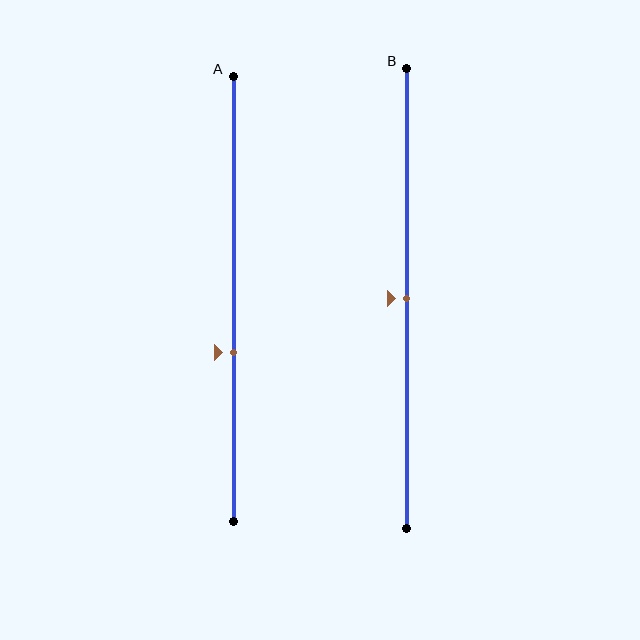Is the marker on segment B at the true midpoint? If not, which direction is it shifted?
Yes, the marker on segment B is at the true midpoint.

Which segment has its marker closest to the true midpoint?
Segment B has its marker closest to the true midpoint.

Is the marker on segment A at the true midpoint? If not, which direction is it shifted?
No, the marker on segment A is shifted downward by about 12% of the segment length.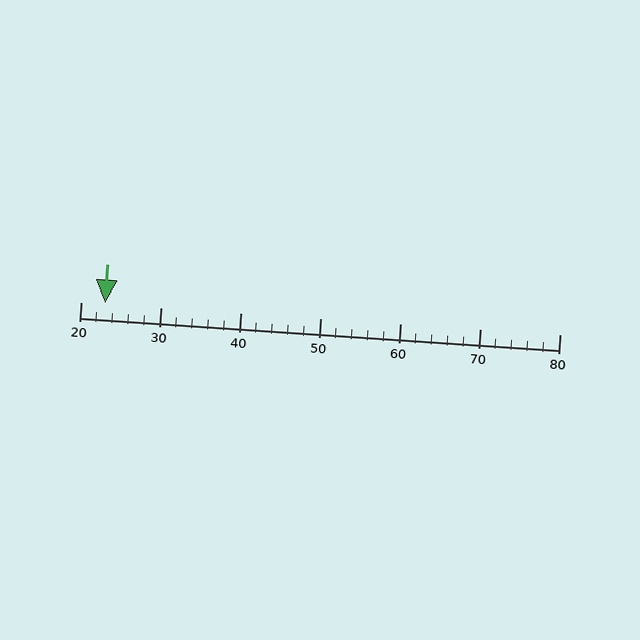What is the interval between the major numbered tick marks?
The major tick marks are spaced 10 units apart.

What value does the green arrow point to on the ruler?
The green arrow points to approximately 23.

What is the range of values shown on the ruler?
The ruler shows values from 20 to 80.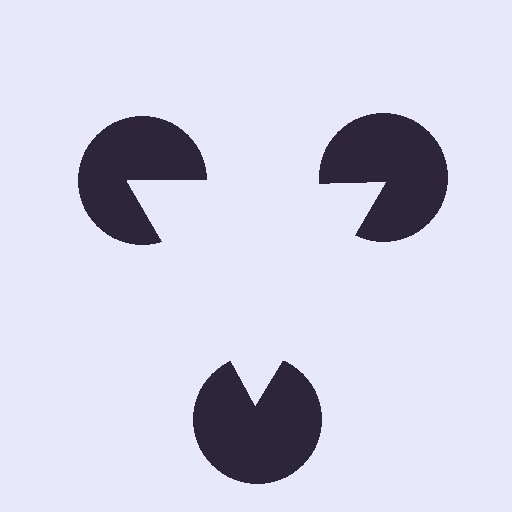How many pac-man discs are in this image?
There are 3 — one at each vertex of the illusory triangle.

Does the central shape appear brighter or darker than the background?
It typically appears slightly brighter than the background, even though no actual brightness change is drawn.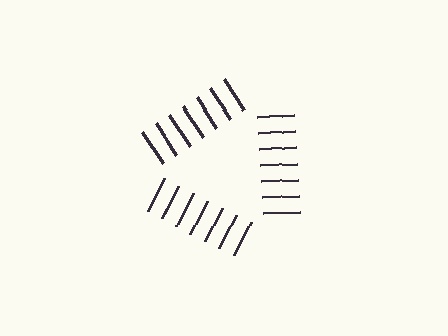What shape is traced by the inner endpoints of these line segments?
An illusory triangle — the line segments terminate on its edges but no continuous stroke is drawn.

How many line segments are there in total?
21 — 7 along each of the 3 edges.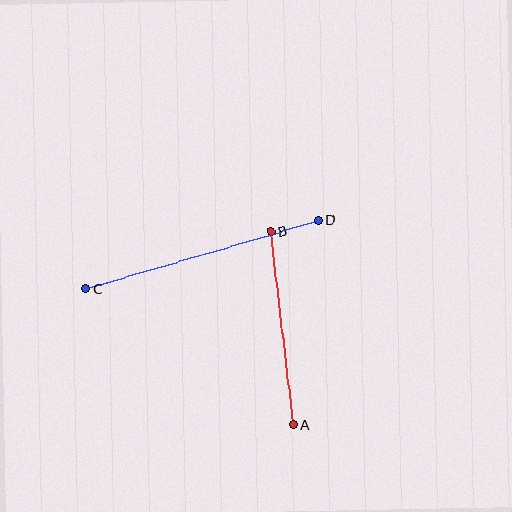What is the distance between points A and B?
The distance is approximately 195 pixels.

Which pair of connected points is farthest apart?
Points C and D are farthest apart.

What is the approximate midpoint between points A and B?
The midpoint is at approximately (282, 328) pixels.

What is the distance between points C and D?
The distance is approximately 243 pixels.